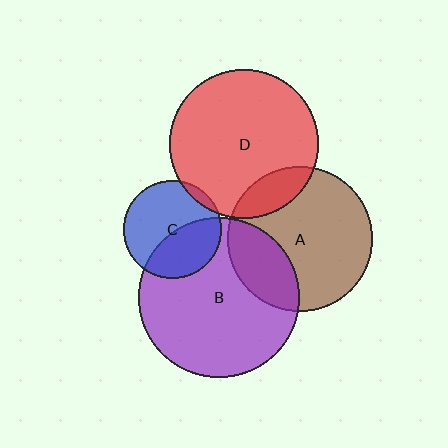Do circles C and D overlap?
Yes.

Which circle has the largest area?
Circle B (purple).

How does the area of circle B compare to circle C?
Approximately 2.7 times.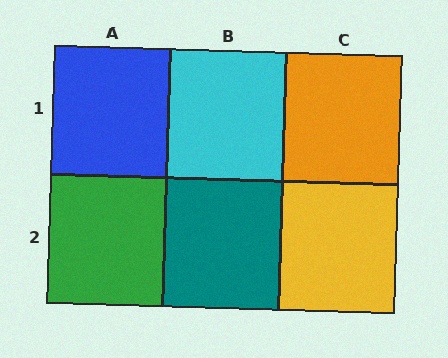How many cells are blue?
1 cell is blue.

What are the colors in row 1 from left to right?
Blue, cyan, orange.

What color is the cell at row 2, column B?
Teal.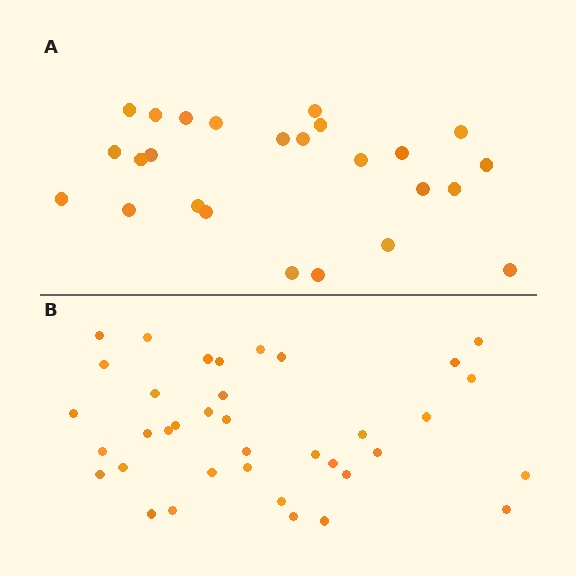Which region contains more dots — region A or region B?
Region B (the bottom region) has more dots.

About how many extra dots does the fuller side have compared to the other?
Region B has roughly 12 or so more dots than region A.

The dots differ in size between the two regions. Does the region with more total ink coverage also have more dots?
No. Region A has more total ink coverage because its dots are larger, but region B actually contains more individual dots. Total area can be misleading — the number of items is what matters here.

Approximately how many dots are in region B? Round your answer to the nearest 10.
About 40 dots. (The exact count is 37, which rounds to 40.)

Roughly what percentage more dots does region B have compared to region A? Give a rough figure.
About 50% more.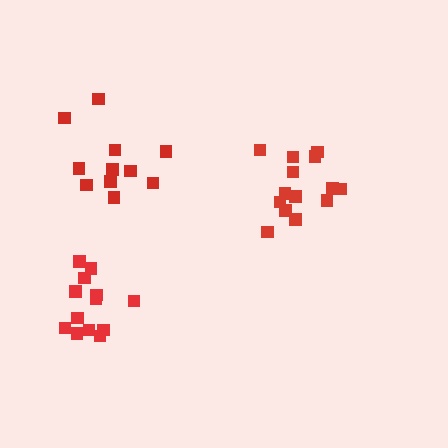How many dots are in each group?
Group 1: 11 dots, Group 2: 14 dots, Group 3: 13 dots (38 total).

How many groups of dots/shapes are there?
There are 3 groups.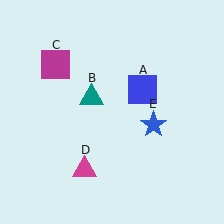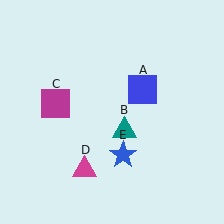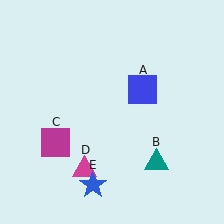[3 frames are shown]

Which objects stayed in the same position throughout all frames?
Blue square (object A) and magenta triangle (object D) remained stationary.